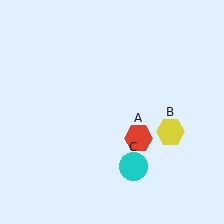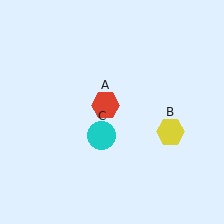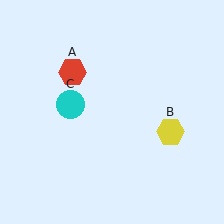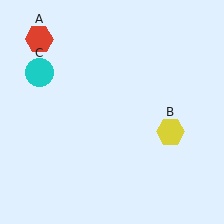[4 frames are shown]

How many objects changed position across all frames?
2 objects changed position: red hexagon (object A), cyan circle (object C).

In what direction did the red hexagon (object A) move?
The red hexagon (object A) moved up and to the left.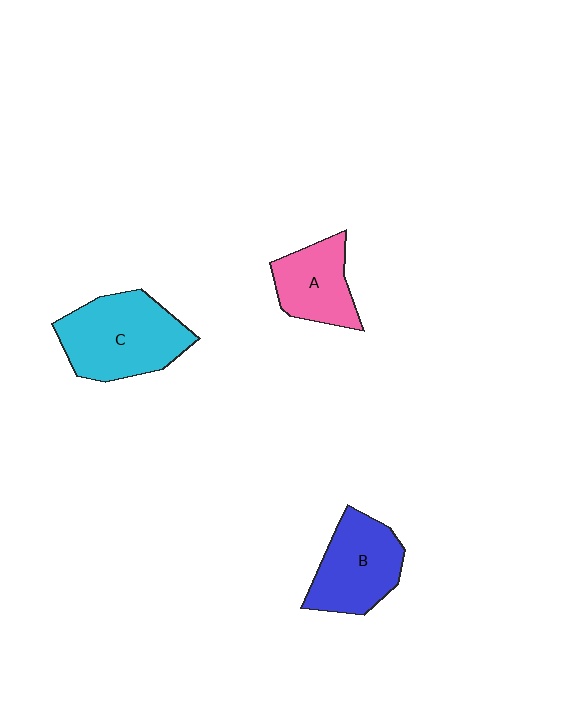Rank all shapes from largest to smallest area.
From largest to smallest: C (cyan), B (blue), A (pink).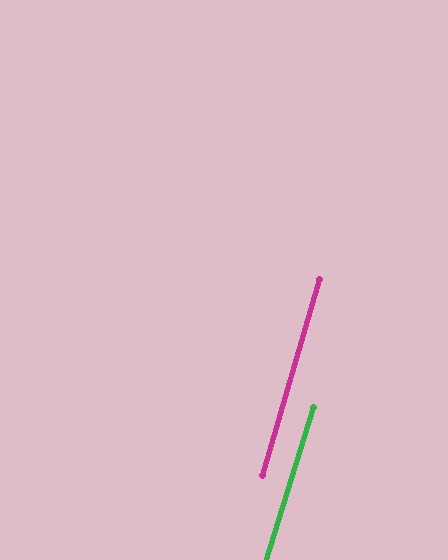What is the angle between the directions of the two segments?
Approximately 1 degree.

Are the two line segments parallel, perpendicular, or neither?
Parallel — their directions differ by only 0.8°.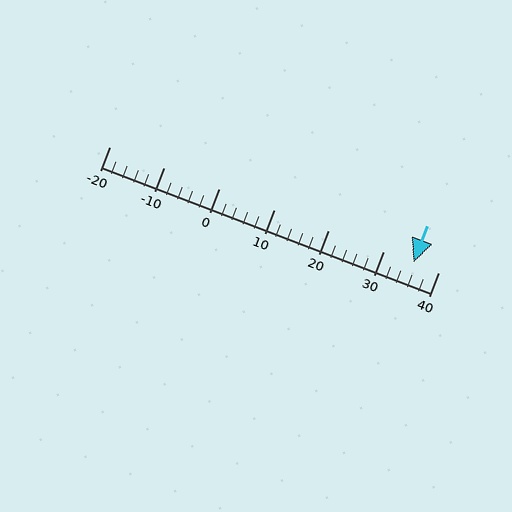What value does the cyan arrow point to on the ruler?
The cyan arrow points to approximately 35.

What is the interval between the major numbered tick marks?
The major tick marks are spaced 10 units apart.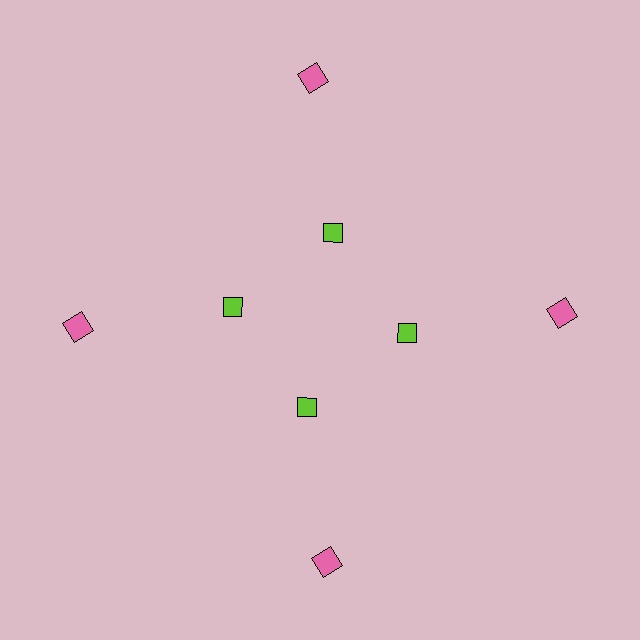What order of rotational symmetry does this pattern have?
This pattern has 4-fold rotational symmetry.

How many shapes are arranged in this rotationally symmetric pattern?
There are 8 shapes, arranged in 4 groups of 2.